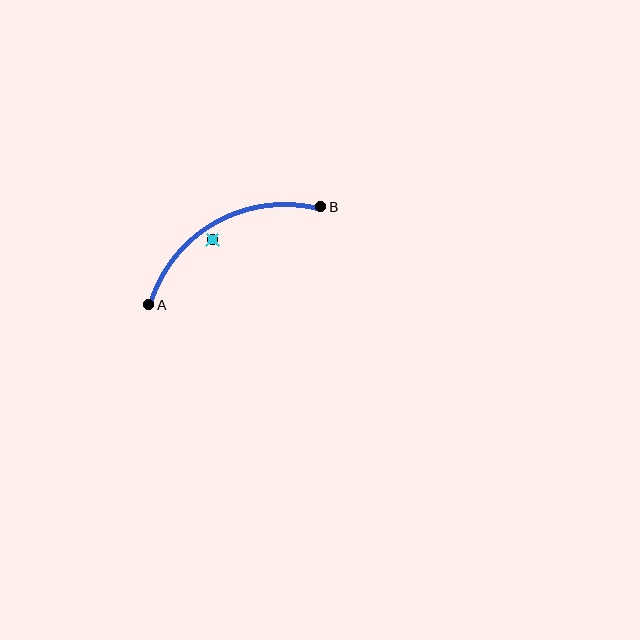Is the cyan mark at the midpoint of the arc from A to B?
No — the cyan mark does not lie on the arc at all. It sits slightly inside the curve.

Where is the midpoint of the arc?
The arc midpoint is the point on the curve farthest from the straight line joining A and B. It sits above that line.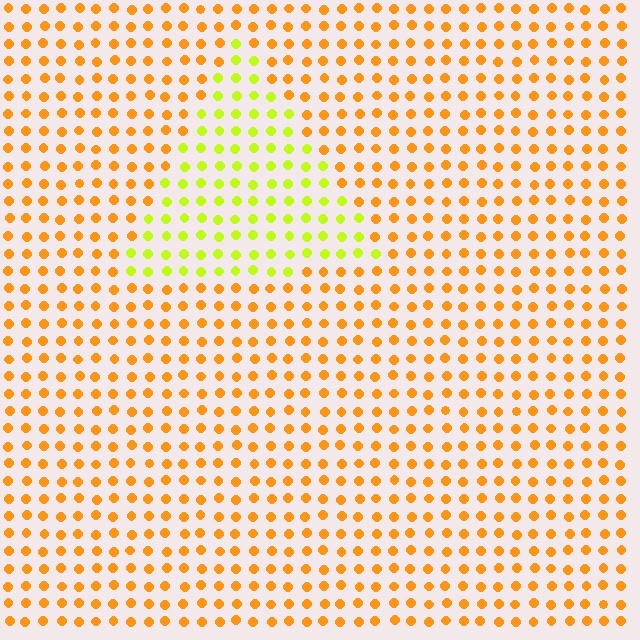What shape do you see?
I see a triangle.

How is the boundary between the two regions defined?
The boundary is defined purely by a slight shift in hue (about 43 degrees). Spacing, size, and orientation are identical on both sides.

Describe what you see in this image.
The image is filled with small orange elements in a uniform arrangement. A triangle-shaped region is visible where the elements are tinted to a slightly different hue, forming a subtle color boundary.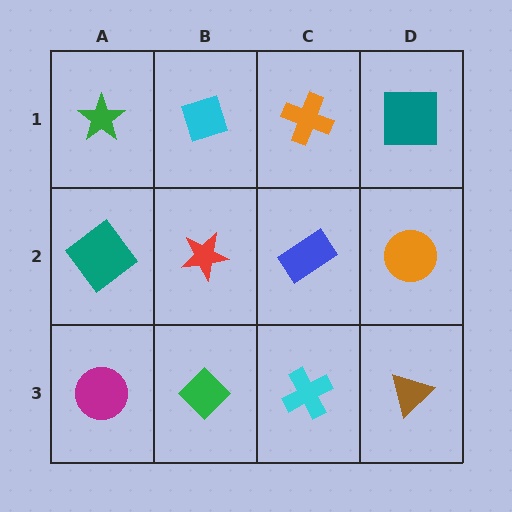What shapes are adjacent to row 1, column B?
A red star (row 2, column B), a green star (row 1, column A), an orange cross (row 1, column C).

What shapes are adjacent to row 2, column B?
A cyan diamond (row 1, column B), a green diamond (row 3, column B), a teal diamond (row 2, column A), a blue rectangle (row 2, column C).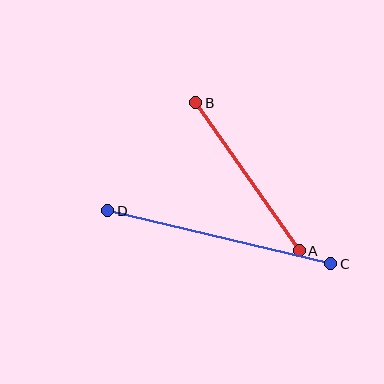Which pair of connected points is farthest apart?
Points C and D are farthest apart.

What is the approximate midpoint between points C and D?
The midpoint is at approximately (219, 237) pixels.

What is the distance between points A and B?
The distance is approximately 181 pixels.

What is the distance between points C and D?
The distance is approximately 229 pixels.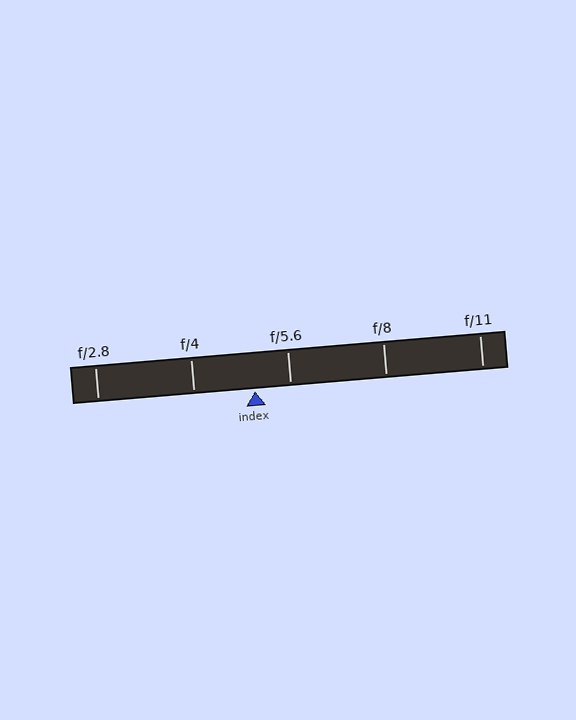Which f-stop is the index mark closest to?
The index mark is closest to f/5.6.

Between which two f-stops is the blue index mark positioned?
The index mark is between f/4 and f/5.6.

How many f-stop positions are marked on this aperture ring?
There are 5 f-stop positions marked.